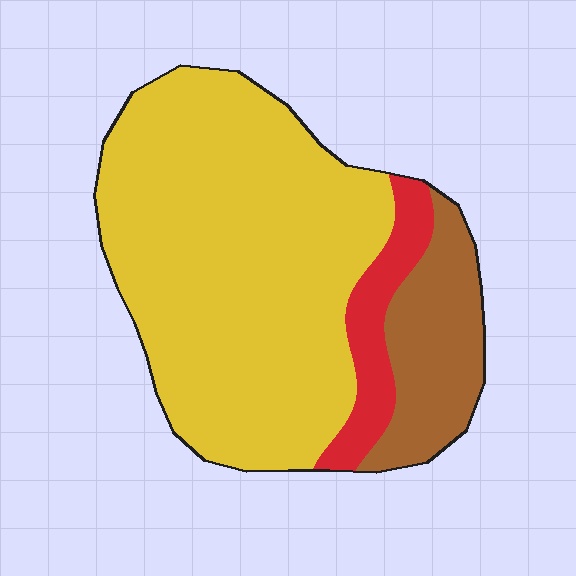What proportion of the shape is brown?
Brown covers about 15% of the shape.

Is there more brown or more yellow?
Yellow.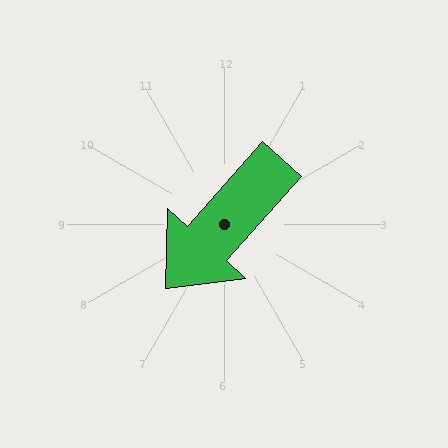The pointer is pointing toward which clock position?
Roughly 7 o'clock.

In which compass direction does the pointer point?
Southwest.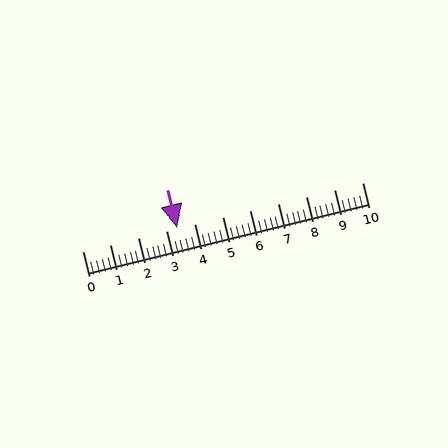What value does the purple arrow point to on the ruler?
The purple arrow points to approximately 3.4.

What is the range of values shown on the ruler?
The ruler shows values from 0 to 10.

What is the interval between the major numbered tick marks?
The major tick marks are spaced 1 units apart.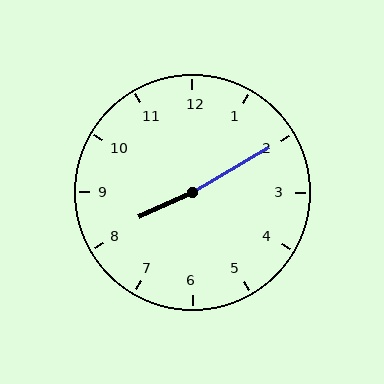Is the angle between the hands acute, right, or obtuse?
It is obtuse.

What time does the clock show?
8:10.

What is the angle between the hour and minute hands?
Approximately 175 degrees.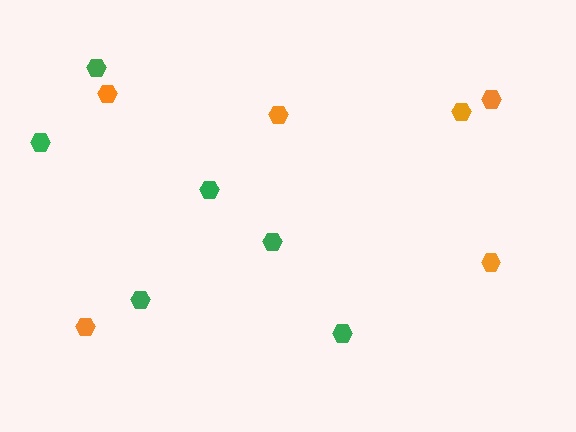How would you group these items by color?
There are 2 groups: one group of green hexagons (6) and one group of orange hexagons (6).